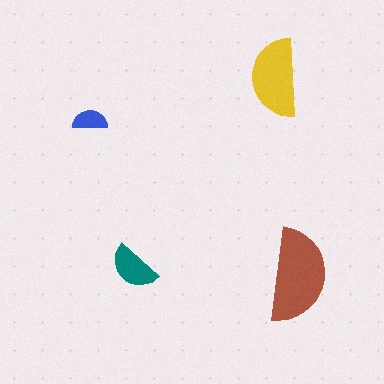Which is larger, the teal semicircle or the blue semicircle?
The teal one.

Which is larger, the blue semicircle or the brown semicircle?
The brown one.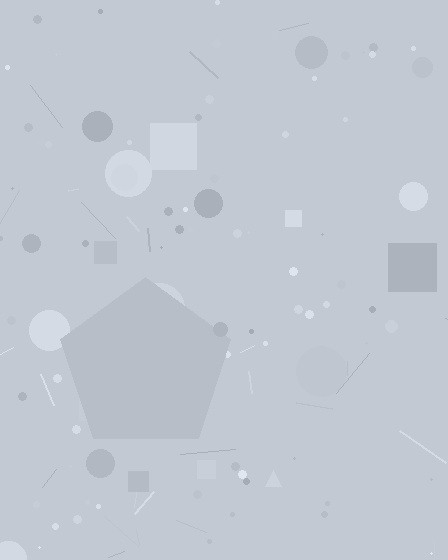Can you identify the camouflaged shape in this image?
The camouflaged shape is a pentagon.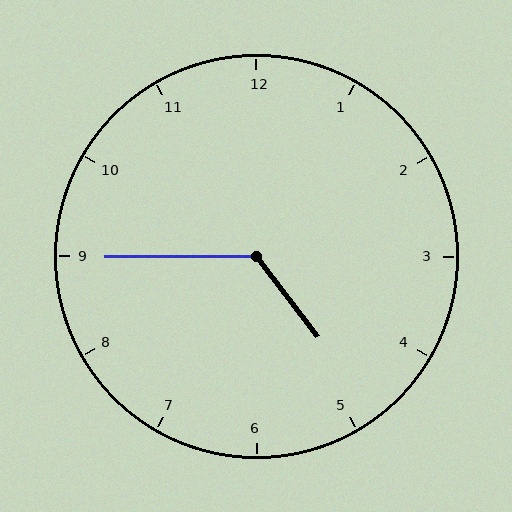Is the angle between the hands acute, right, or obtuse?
It is obtuse.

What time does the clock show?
4:45.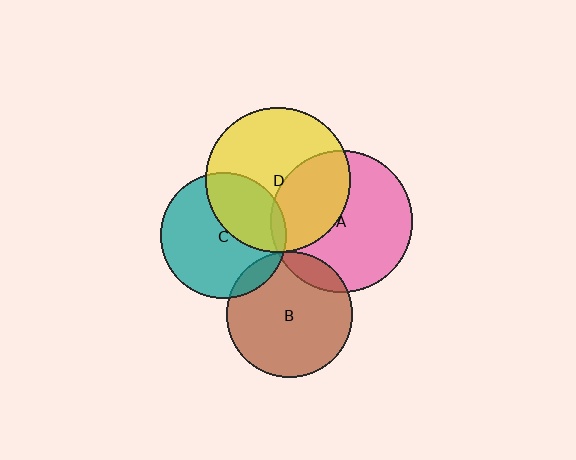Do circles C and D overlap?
Yes.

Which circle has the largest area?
Circle D (yellow).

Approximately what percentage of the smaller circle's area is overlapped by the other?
Approximately 35%.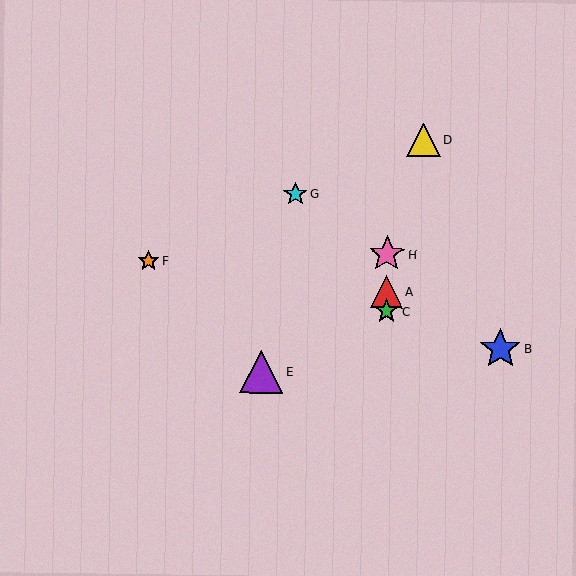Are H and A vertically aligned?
Yes, both are at x≈387.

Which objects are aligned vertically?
Objects A, C, H are aligned vertically.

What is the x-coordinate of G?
Object G is at x≈296.